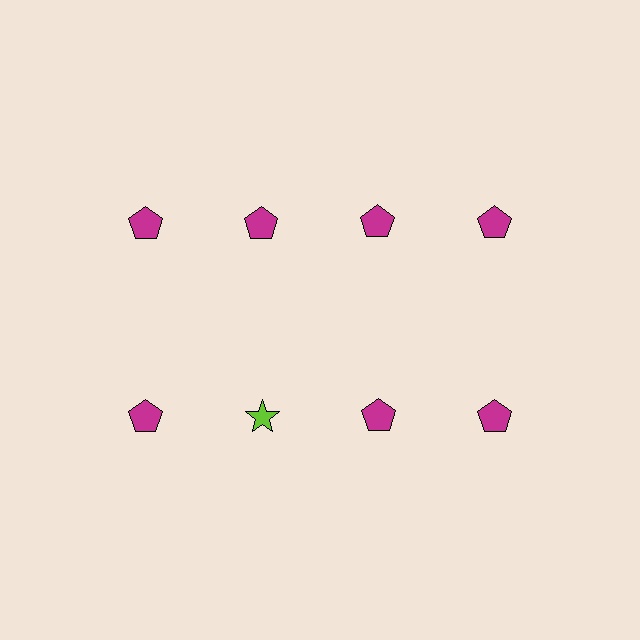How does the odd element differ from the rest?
It differs in both color (lime instead of magenta) and shape (star instead of pentagon).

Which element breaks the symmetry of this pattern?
The lime star in the second row, second from left column breaks the symmetry. All other shapes are magenta pentagons.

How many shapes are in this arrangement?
There are 8 shapes arranged in a grid pattern.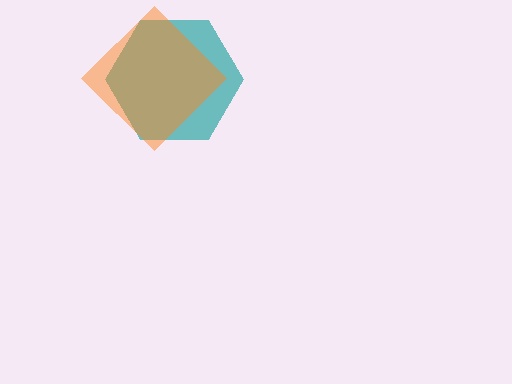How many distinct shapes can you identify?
There are 2 distinct shapes: a teal hexagon, an orange diamond.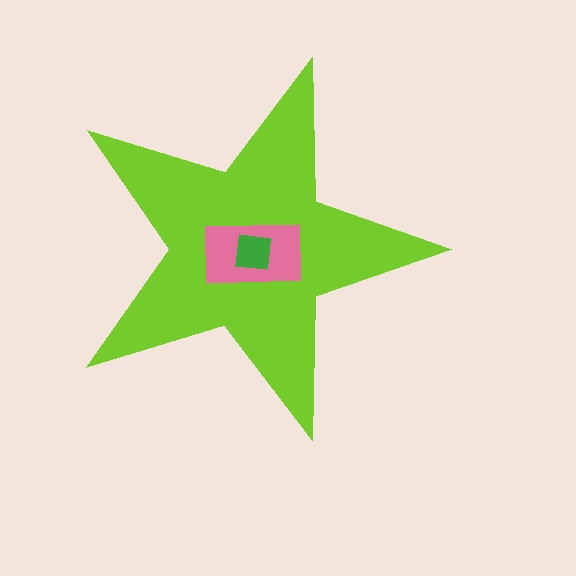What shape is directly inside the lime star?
The pink rectangle.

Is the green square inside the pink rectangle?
Yes.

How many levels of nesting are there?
3.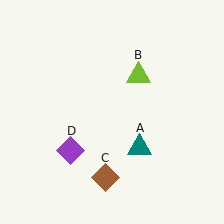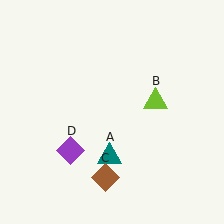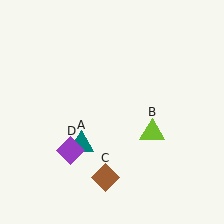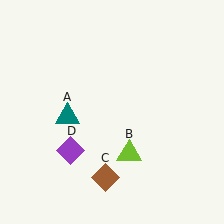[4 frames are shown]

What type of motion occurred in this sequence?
The teal triangle (object A), lime triangle (object B) rotated clockwise around the center of the scene.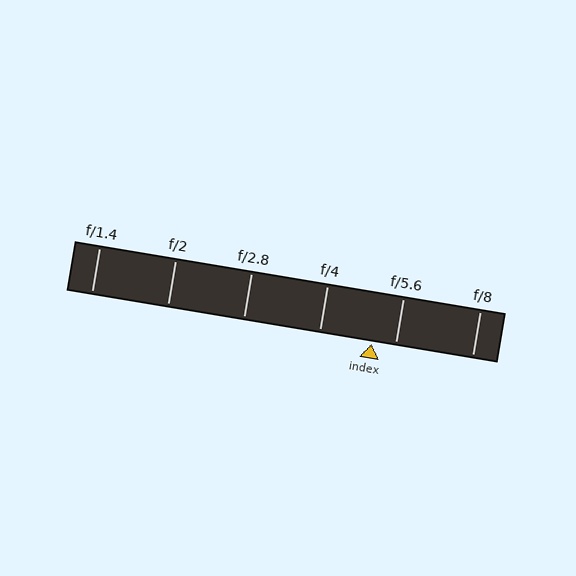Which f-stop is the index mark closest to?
The index mark is closest to f/5.6.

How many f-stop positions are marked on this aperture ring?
There are 6 f-stop positions marked.